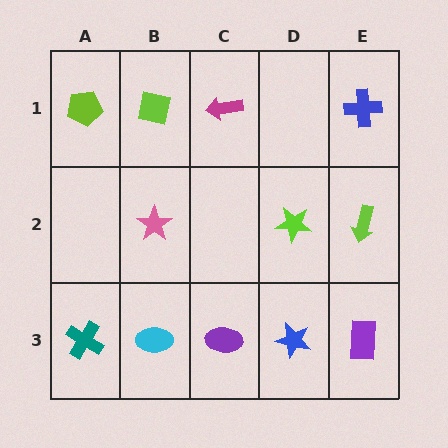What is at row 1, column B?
A lime square.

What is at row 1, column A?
A lime pentagon.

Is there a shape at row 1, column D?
No, that cell is empty.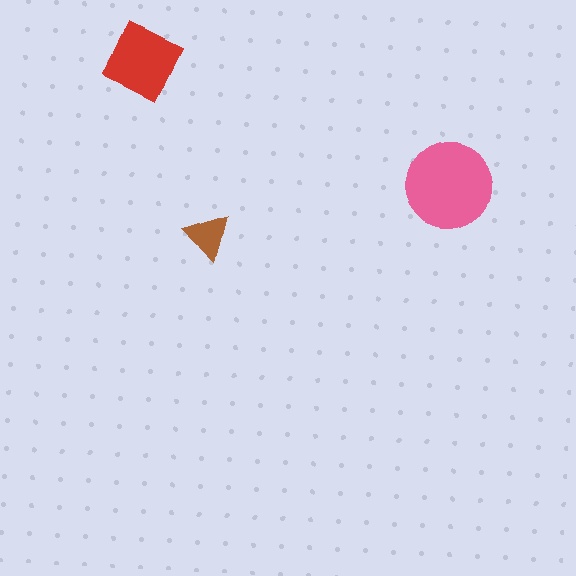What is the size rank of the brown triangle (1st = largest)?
3rd.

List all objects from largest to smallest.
The pink circle, the red diamond, the brown triangle.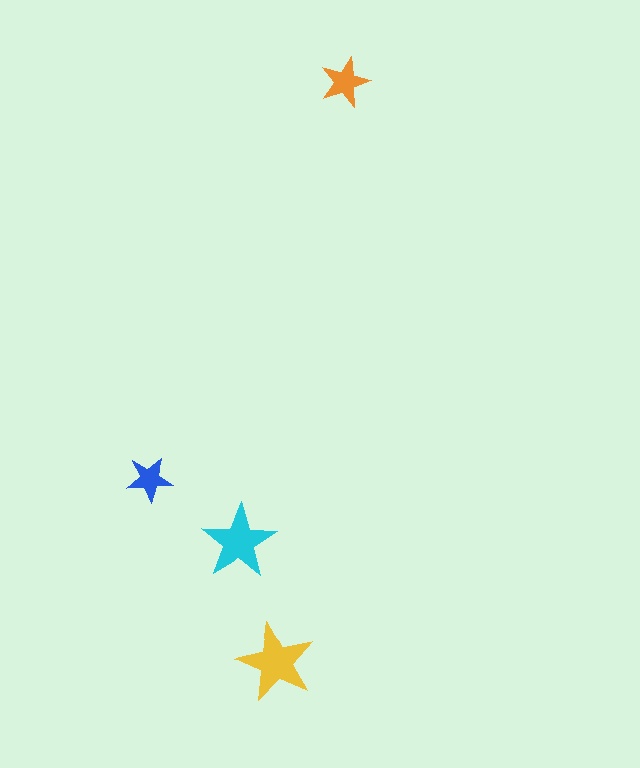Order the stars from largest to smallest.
the yellow one, the cyan one, the orange one, the blue one.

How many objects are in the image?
There are 4 objects in the image.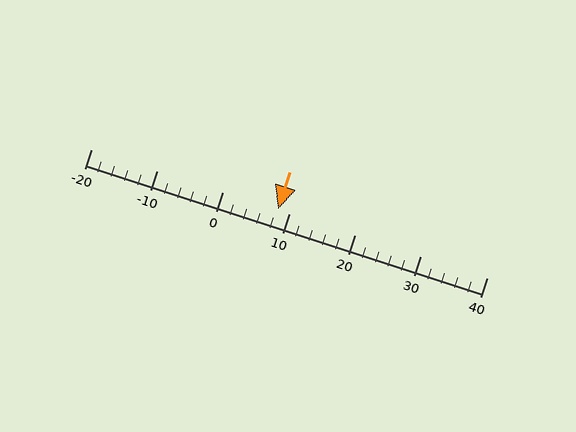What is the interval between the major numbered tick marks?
The major tick marks are spaced 10 units apart.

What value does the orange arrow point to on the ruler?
The orange arrow points to approximately 8.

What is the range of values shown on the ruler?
The ruler shows values from -20 to 40.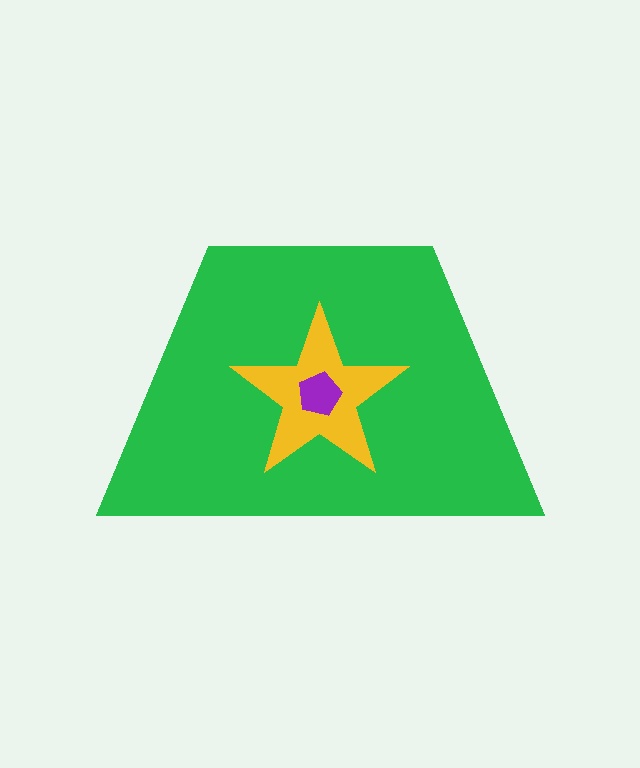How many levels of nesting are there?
3.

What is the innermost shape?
The purple pentagon.